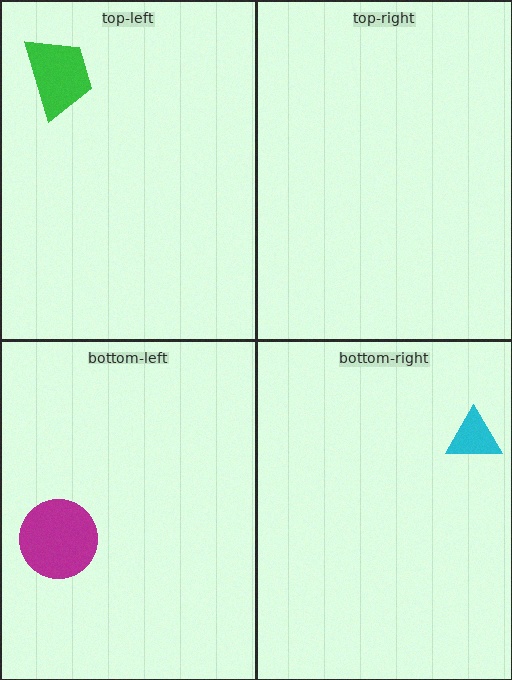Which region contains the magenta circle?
The bottom-left region.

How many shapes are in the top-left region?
1.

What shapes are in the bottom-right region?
The cyan triangle.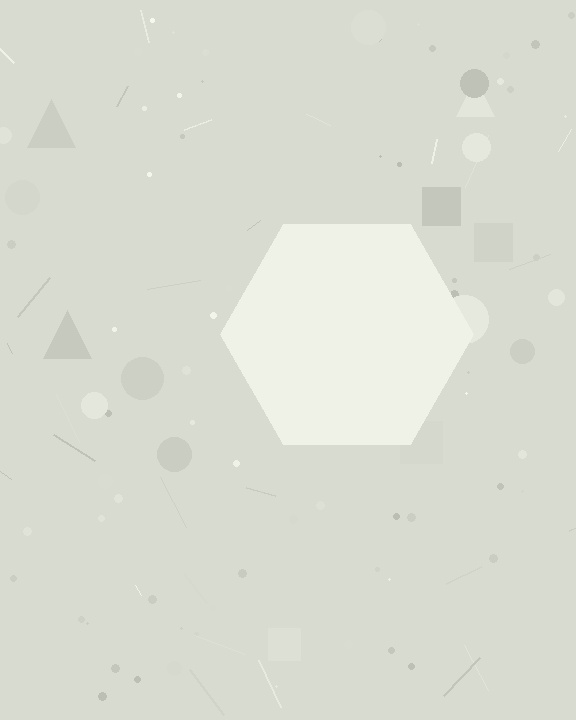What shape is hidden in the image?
A hexagon is hidden in the image.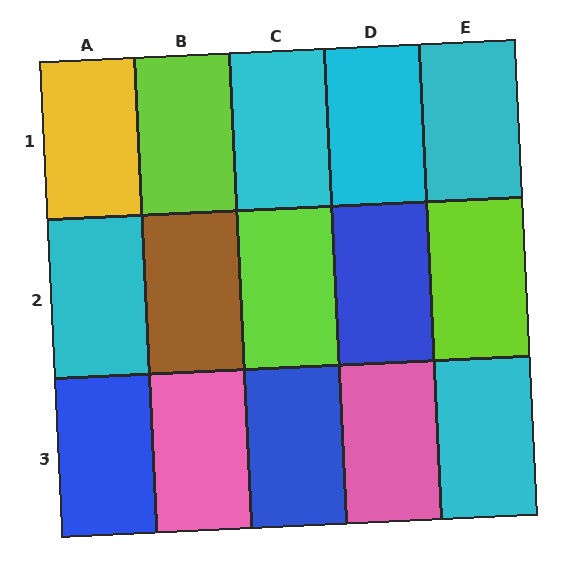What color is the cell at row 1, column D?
Cyan.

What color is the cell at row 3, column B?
Pink.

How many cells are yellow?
1 cell is yellow.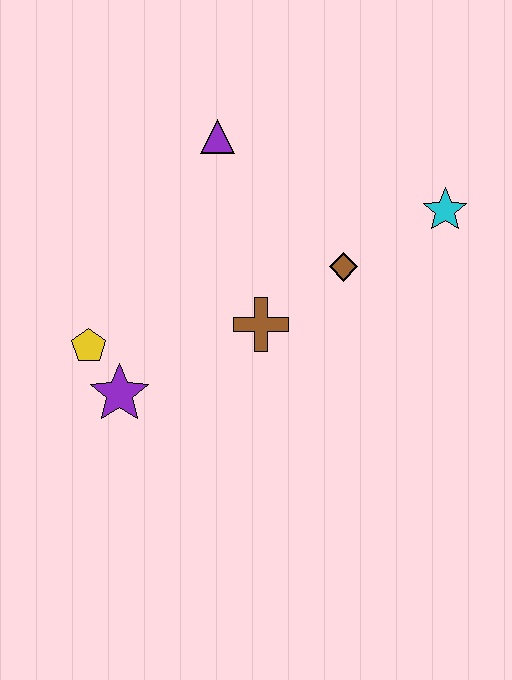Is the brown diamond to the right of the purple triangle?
Yes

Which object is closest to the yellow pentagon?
The purple star is closest to the yellow pentagon.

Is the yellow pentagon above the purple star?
Yes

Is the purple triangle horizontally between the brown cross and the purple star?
Yes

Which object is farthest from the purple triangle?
The purple star is farthest from the purple triangle.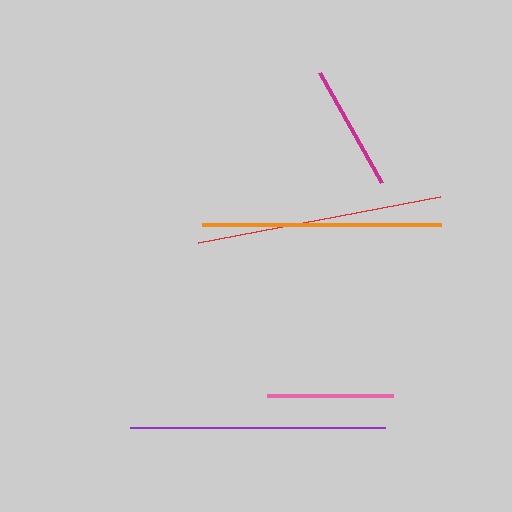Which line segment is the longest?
The purple line is the longest at approximately 254 pixels.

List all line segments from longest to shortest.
From longest to shortest: purple, red, orange, magenta, pink.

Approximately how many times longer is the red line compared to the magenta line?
The red line is approximately 1.9 times the length of the magenta line.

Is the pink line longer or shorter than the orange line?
The orange line is longer than the pink line.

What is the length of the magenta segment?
The magenta segment is approximately 127 pixels long.